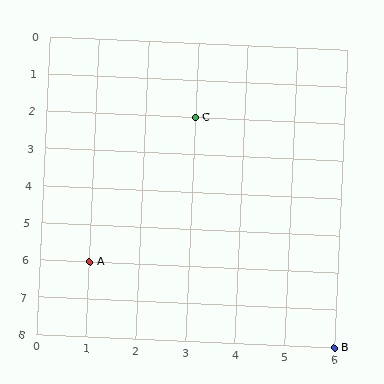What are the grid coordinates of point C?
Point C is at grid coordinates (3, 2).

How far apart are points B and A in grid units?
Points B and A are 5 columns and 2 rows apart (about 5.4 grid units diagonally).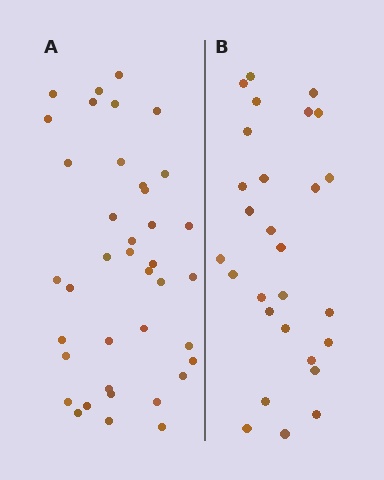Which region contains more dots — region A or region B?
Region A (the left region) has more dots.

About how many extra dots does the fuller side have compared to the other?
Region A has roughly 12 or so more dots than region B.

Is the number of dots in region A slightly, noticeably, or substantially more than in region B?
Region A has noticeably more, but not dramatically so. The ratio is roughly 1.4 to 1.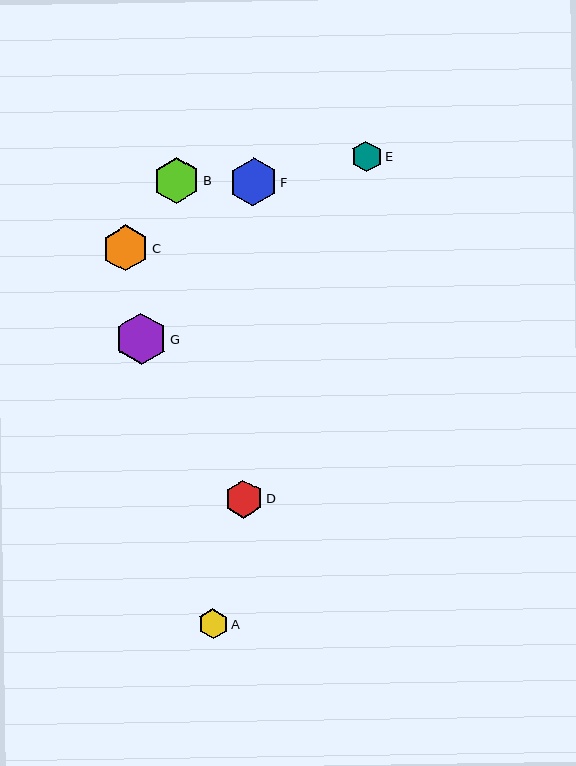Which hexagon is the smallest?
Hexagon A is the smallest with a size of approximately 30 pixels.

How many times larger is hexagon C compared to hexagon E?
Hexagon C is approximately 1.5 times the size of hexagon E.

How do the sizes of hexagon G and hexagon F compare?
Hexagon G and hexagon F are approximately the same size.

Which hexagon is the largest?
Hexagon G is the largest with a size of approximately 52 pixels.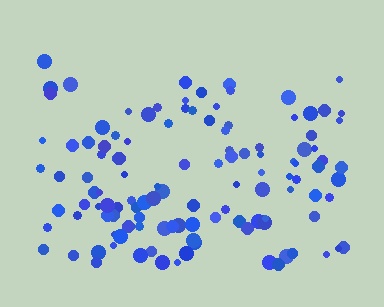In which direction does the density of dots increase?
From top to bottom, with the bottom side densest.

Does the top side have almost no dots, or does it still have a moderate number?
Still a moderate number, just noticeably fewer than the bottom.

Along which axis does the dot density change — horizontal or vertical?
Vertical.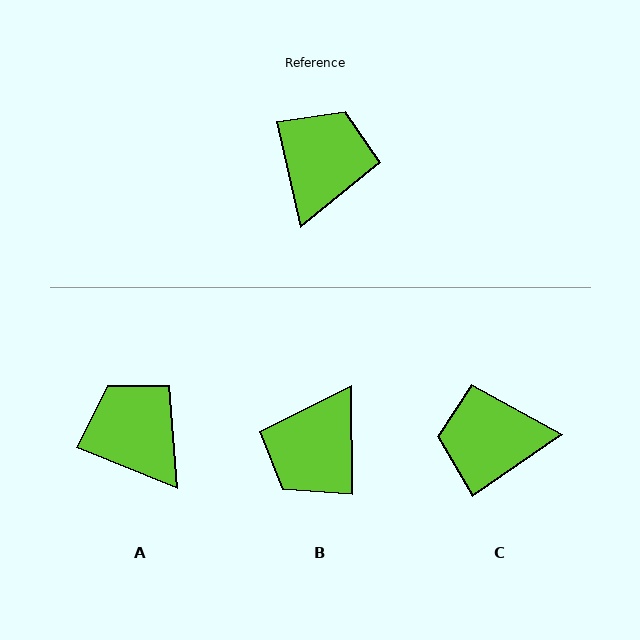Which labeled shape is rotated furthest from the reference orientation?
B, about 167 degrees away.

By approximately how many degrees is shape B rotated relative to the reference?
Approximately 167 degrees counter-clockwise.